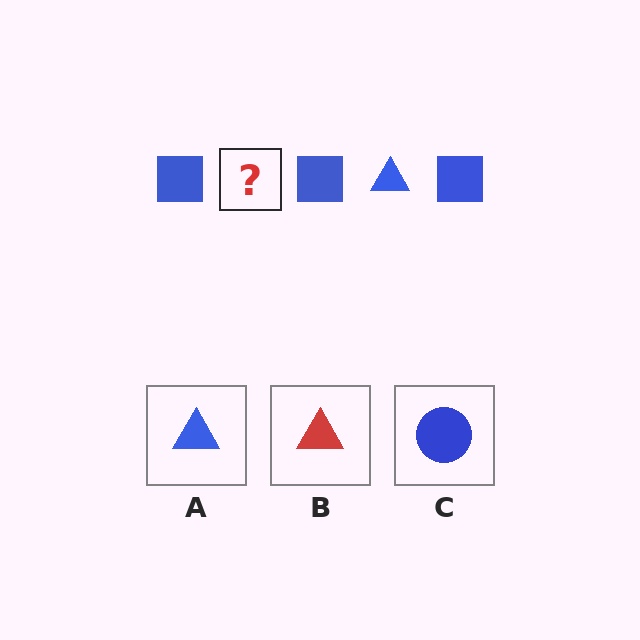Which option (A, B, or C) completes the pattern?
A.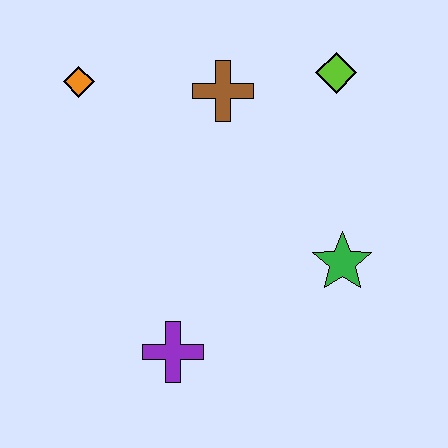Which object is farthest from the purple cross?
The lime diamond is farthest from the purple cross.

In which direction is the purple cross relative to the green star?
The purple cross is to the left of the green star.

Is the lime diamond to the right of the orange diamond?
Yes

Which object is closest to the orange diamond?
The brown cross is closest to the orange diamond.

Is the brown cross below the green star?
No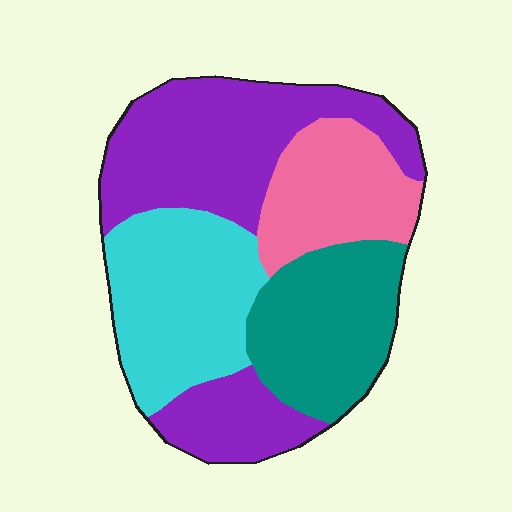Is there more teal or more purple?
Purple.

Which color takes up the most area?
Purple, at roughly 40%.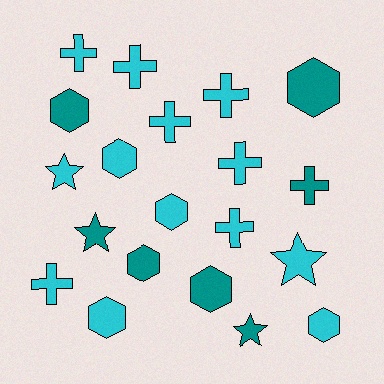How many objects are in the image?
There are 20 objects.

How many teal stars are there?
There are 2 teal stars.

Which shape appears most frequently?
Cross, with 8 objects.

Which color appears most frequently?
Cyan, with 13 objects.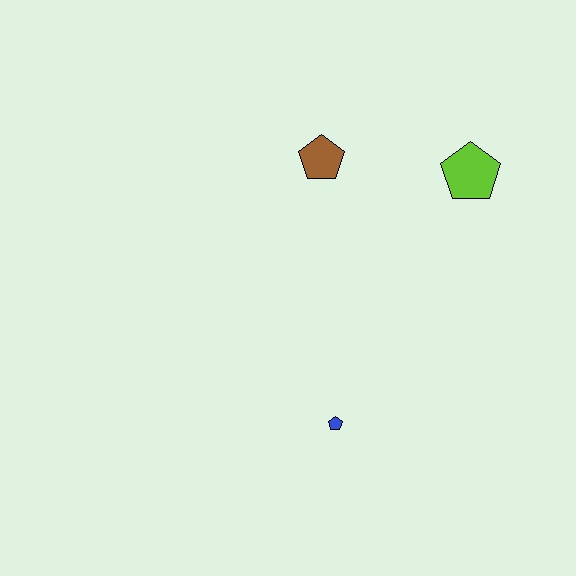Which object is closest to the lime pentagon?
The brown pentagon is closest to the lime pentagon.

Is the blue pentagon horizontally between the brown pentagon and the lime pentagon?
Yes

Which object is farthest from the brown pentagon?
The blue pentagon is farthest from the brown pentagon.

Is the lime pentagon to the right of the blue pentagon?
Yes